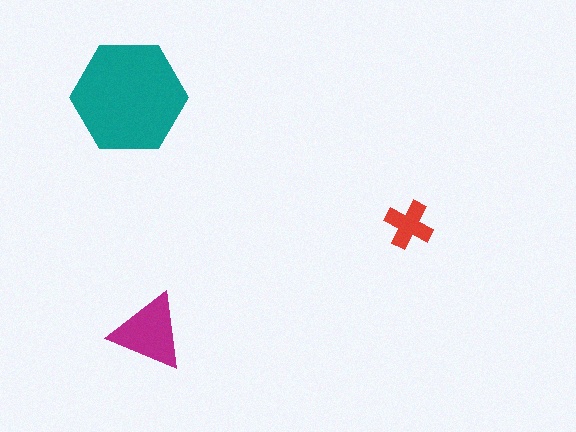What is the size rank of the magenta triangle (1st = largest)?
2nd.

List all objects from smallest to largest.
The red cross, the magenta triangle, the teal hexagon.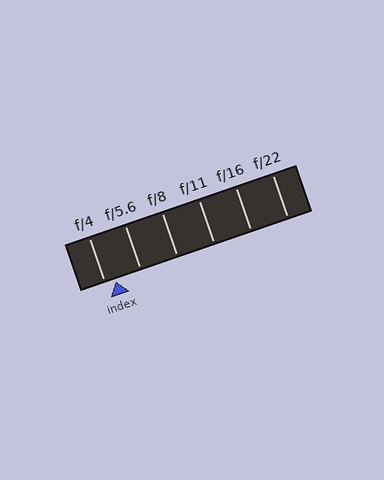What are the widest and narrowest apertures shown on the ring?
The widest aperture shown is f/4 and the narrowest is f/22.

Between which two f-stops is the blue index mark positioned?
The index mark is between f/4 and f/5.6.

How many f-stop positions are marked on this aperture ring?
There are 6 f-stop positions marked.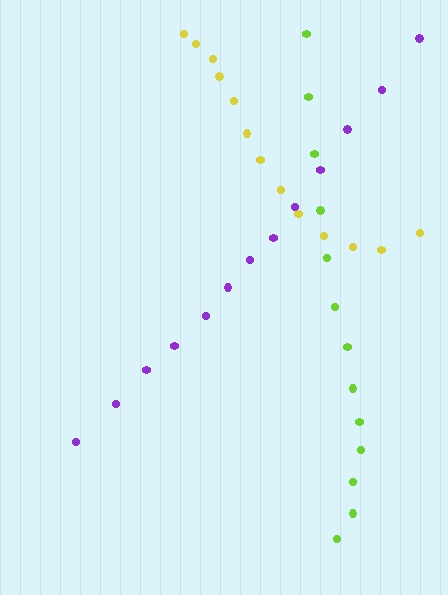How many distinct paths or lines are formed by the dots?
There are 3 distinct paths.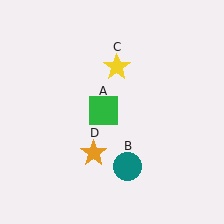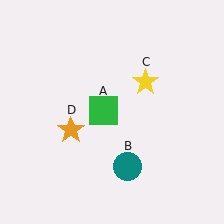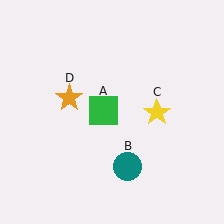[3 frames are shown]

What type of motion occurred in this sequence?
The yellow star (object C), orange star (object D) rotated clockwise around the center of the scene.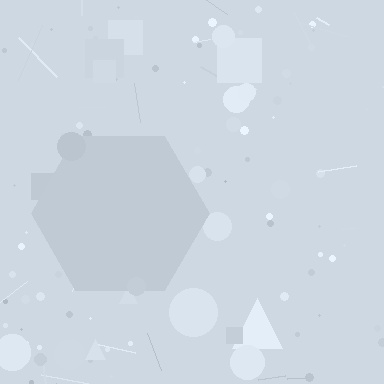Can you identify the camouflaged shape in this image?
The camouflaged shape is a hexagon.